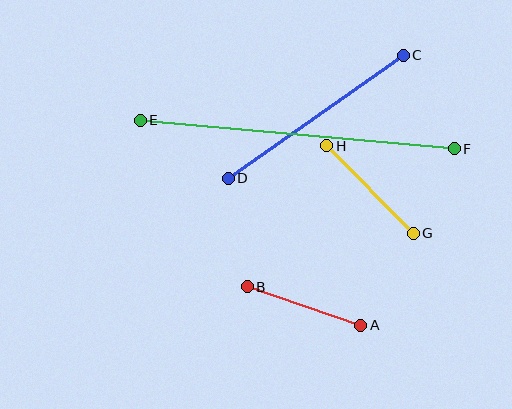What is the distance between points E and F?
The distance is approximately 315 pixels.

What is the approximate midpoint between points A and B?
The midpoint is at approximately (304, 306) pixels.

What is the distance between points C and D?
The distance is approximately 214 pixels.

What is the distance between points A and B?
The distance is approximately 120 pixels.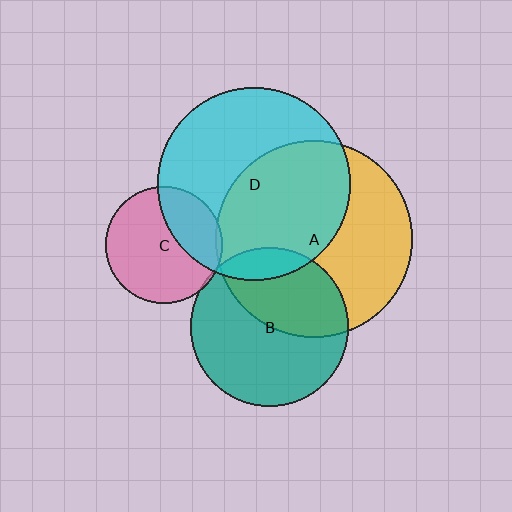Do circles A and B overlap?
Yes.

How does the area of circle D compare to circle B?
Approximately 1.5 times.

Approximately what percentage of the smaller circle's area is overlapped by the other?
Approximately 40%.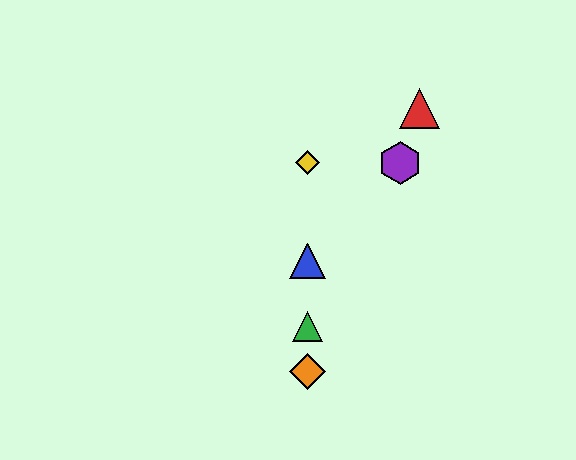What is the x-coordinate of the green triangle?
The green triangle is at x≈308.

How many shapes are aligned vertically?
4 shapes (the blue triangle, the green triangle, the yellow diamond, the orange diamond) are aligned vertically.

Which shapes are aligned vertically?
The blue triangle, the green triangle, the yellow diamond, the orange diamond are aligned vertically.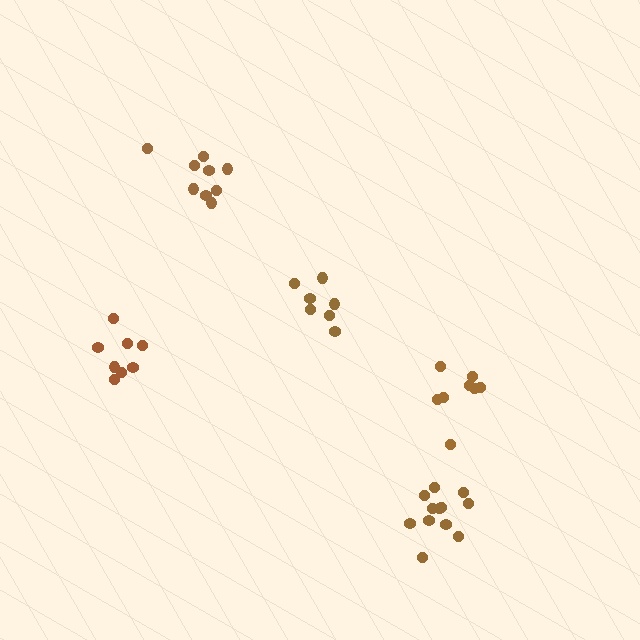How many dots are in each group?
Group 1: 8 dots, Group 2: 7 dots, Group 3: 8 dots, Group 4: 9 dots, Group 5: 12 dots (44 total).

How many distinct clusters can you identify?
There are 5 distinct clusters.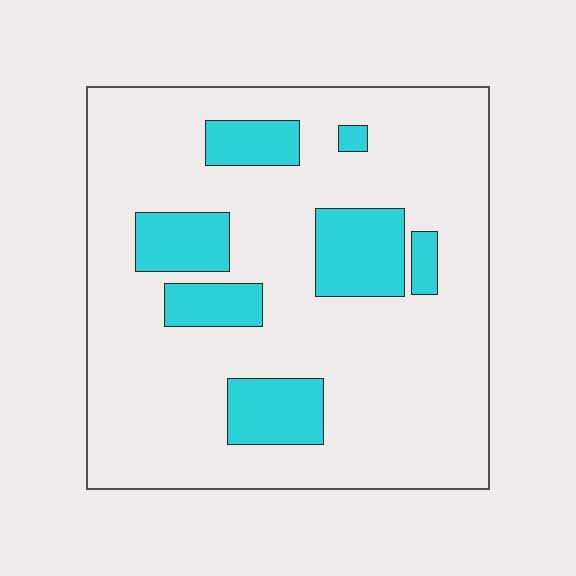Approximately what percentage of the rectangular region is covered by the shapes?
Approximately 20%.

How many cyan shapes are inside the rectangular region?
7.